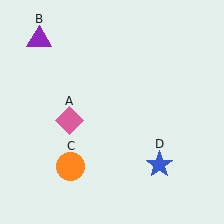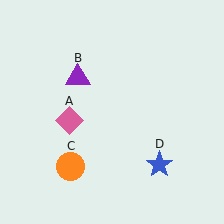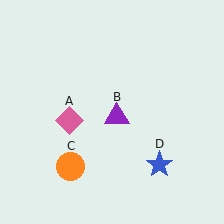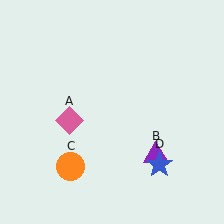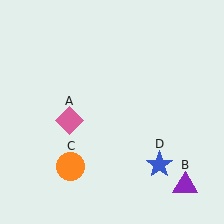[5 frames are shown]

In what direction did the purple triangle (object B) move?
The purple triangle (object B) moved down and to the right.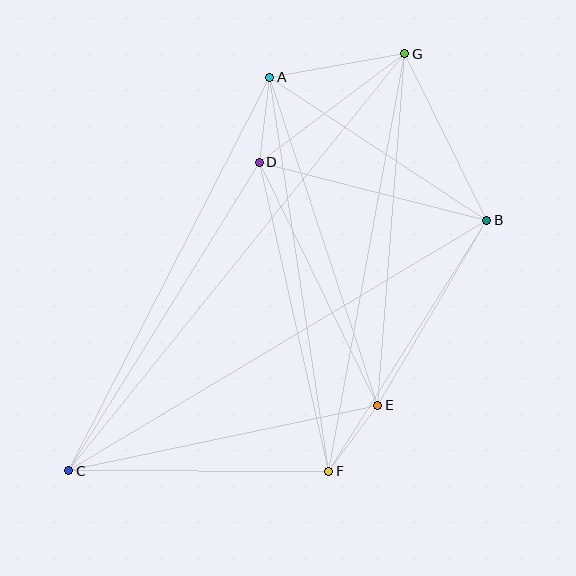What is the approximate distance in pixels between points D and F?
The distance between D and F is approximately 316 pixels.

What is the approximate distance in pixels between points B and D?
The distance between B and D is approximately 235 pixels.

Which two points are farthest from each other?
Points C and G are farthest from each other.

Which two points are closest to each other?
Points E and F are closest to each other.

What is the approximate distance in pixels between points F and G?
The distance between F and G is approximately 424 pixels.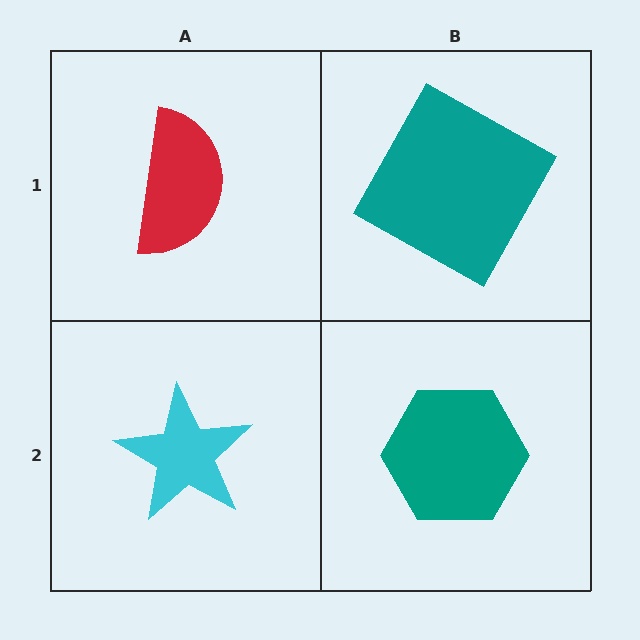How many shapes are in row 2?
2 shapes.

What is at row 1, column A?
A red semicircle.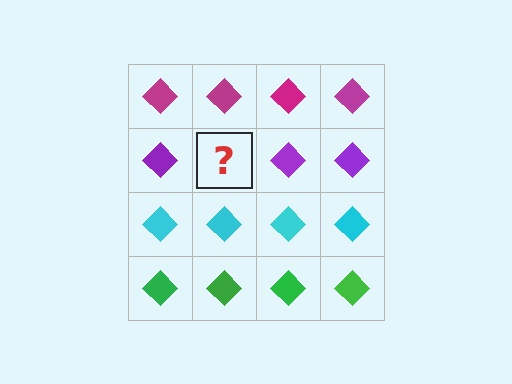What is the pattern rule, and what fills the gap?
The rule is that each row has a consistent color. The gap should be filled with a purple diamond.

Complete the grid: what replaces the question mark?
The question mark should be replaced with a purple diamond.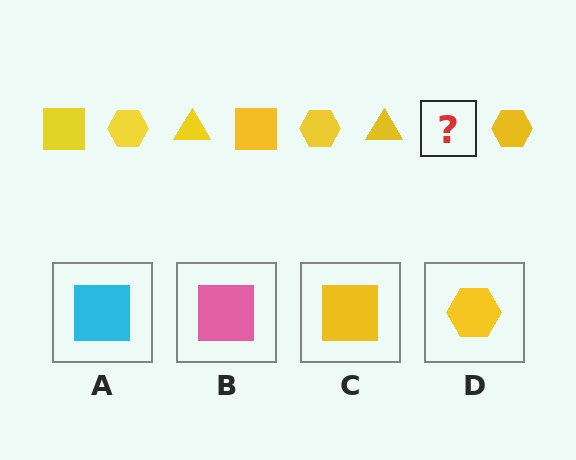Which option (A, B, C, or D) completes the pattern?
C.